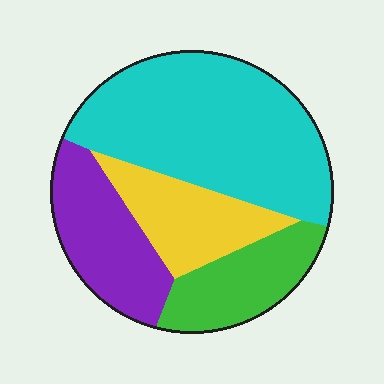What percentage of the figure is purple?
Purple takes up about one fifth (1/5) of the figure.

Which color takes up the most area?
Cyan, at roughly 45%.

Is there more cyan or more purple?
Cyan.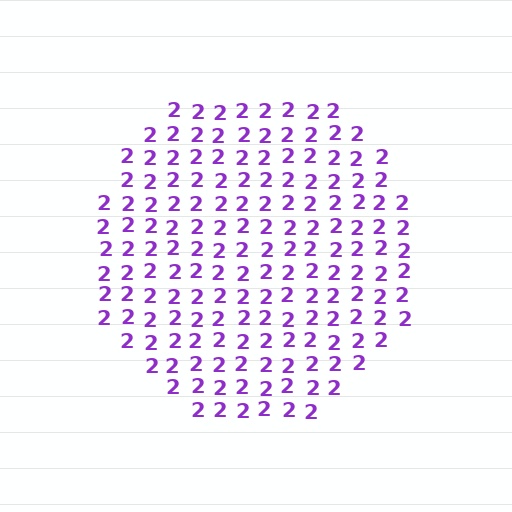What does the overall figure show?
The overall figure shows a circle.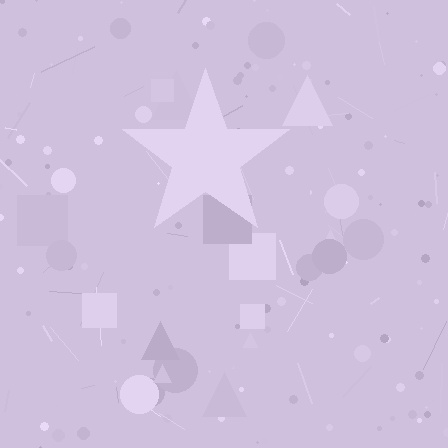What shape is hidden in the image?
A star is hidden in the image.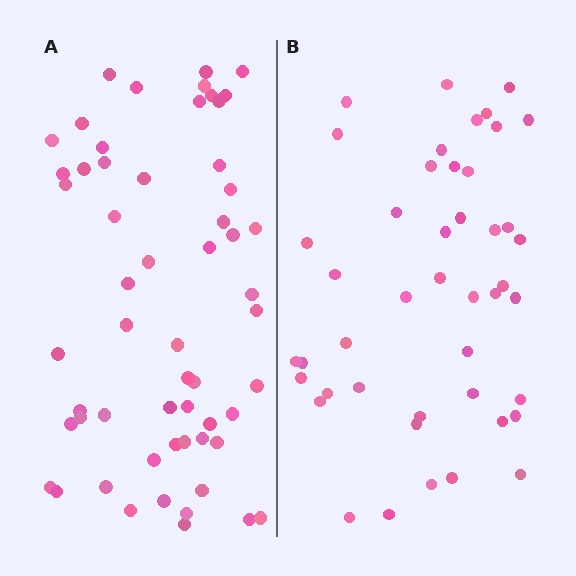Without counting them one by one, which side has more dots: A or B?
Region A (the left region) has more dots.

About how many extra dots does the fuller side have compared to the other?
Region A has roughly 12 or so more dots than region B.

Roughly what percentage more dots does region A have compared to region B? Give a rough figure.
About 25% more.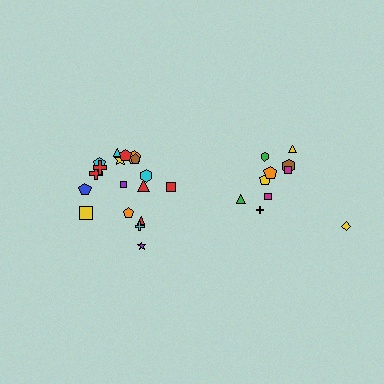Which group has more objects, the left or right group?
The left group.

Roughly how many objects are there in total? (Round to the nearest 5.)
Roughly 30 objects in total.